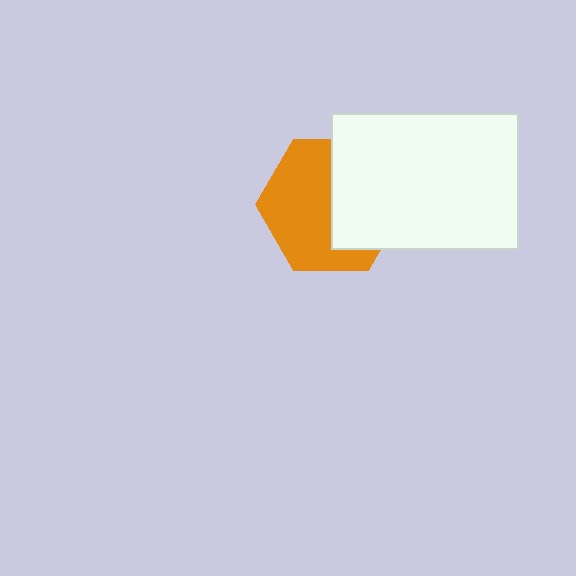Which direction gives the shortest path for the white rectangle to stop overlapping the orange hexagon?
Moving right gives the shortest separation.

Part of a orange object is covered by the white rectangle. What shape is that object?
It is a hexagon.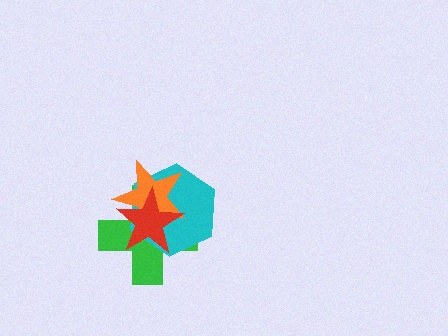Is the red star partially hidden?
No, no other shape covers it.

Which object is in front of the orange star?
The red star is in front of the orange star.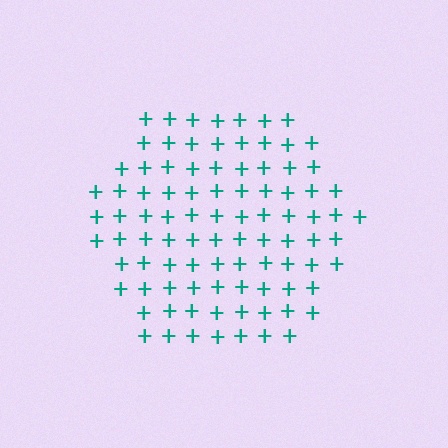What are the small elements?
The small elements are plus signs.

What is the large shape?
The large shape is a hexagon.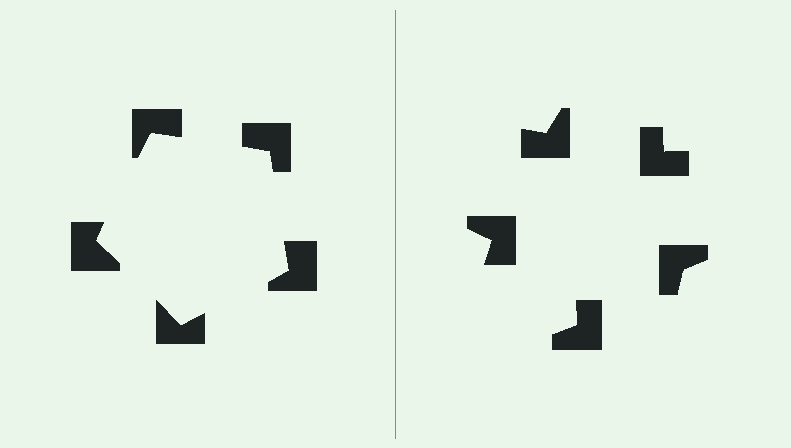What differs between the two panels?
The notched squares are positioned identically on both sides; only the wedge orientations differ. On the left they align to a pentagon; on the right they are misaligned.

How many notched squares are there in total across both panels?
10 — 5 on each side.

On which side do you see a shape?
An illusory pentagon appears on the left side. On the right side the wedge cuts are rotated, so no coherent shape forms.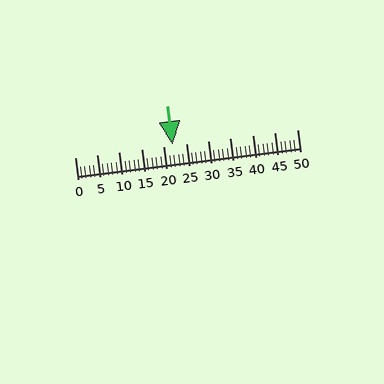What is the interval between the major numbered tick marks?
The major tick marks are spaced 5 units apart.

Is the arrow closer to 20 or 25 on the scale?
The arrow is closer to 20.